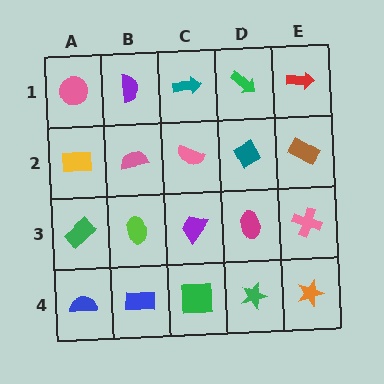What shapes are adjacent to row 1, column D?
A teal diamond (row 2, column D), a teal arrow (row 1, column C), a red arrow (row 1, column E).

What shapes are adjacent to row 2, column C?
A teal arrow (row 1, column C), a purple trapezoid (row 3, column C), a pink semicircle (row 2, column B), a teal diamond (row 2, column D).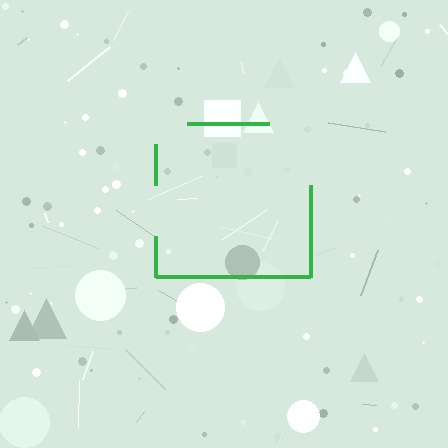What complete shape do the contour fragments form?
The contour fragments form a square.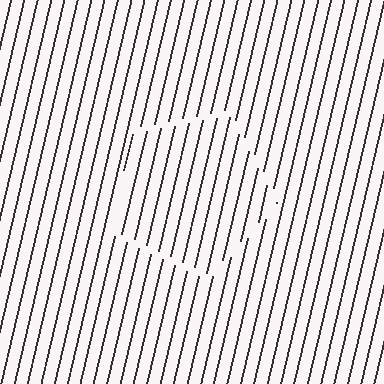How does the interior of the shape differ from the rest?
The interior of the shape contains the same grating, shifted by half a period — the contour is defined by the phase discontinuity where line-ends from the inner and outer gratings abut.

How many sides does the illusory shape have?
5 sides — the line-ends trace a pentagon.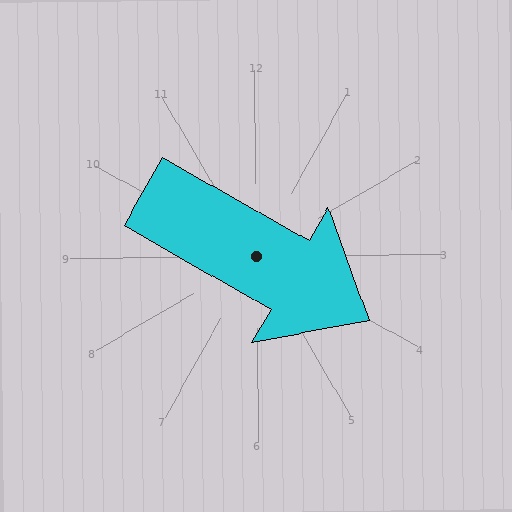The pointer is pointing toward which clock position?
Roughly 4 o'clock.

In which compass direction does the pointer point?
Southeast.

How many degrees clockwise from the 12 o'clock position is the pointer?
Approximately 120 degrees.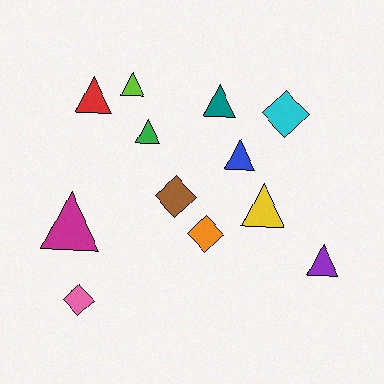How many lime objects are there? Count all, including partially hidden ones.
There is 1 lime object.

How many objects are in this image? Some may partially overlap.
There are 12 objects.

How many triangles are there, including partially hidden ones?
There are 8 triangles.